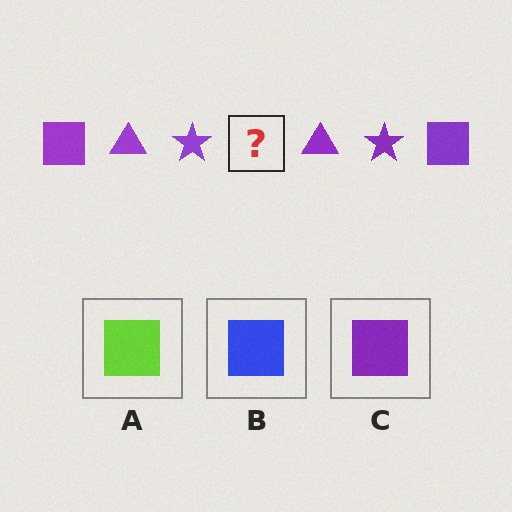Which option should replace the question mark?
Option C.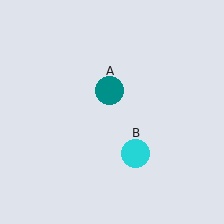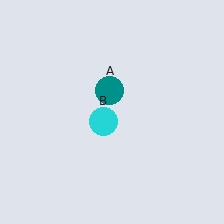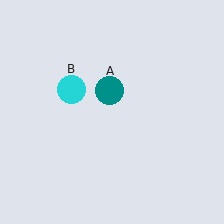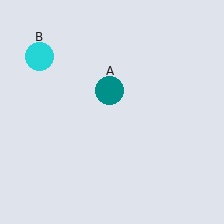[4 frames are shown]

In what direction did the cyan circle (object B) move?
The cyan circle (object B) moved up and to the left.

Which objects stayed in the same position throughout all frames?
Teal circle (object A) remained stationary.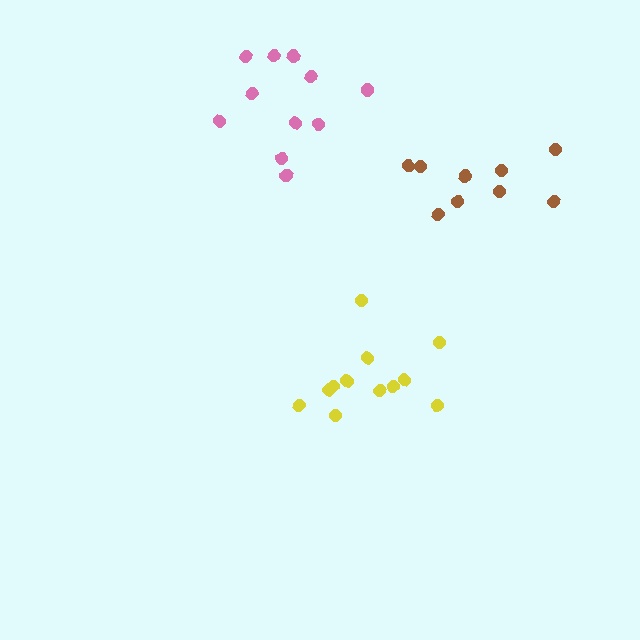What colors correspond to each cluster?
The clusters are colored: yellow, pink, brown.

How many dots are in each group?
Group 1: 12 dots, Group 2: 12 dots, Group 3: 9 dots (33 total).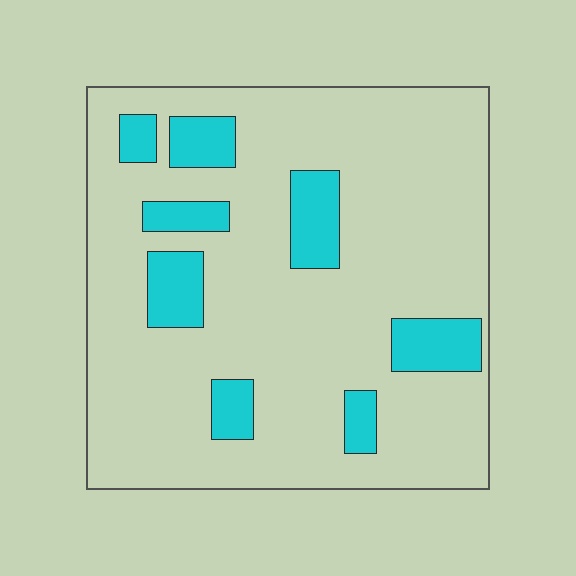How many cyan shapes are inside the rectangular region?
8.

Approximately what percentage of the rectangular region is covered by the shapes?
Approximately 15%.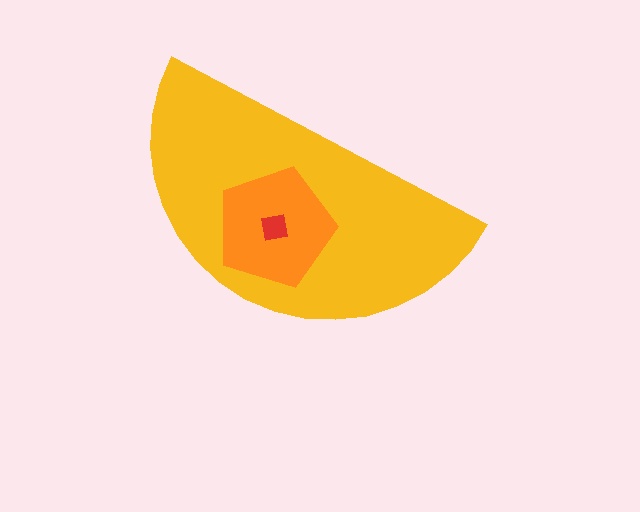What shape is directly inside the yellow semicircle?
The orange pentagon.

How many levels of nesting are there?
3.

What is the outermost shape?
The yellow semicircle.